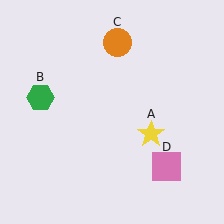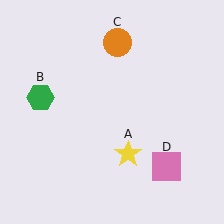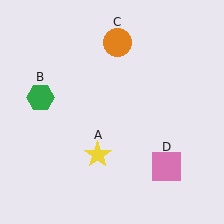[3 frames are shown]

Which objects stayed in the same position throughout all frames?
Green hexagon (object B) and orange circle (object C) and pink square (object D) remained stationary.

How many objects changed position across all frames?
1 object changed position: yellow star (object A).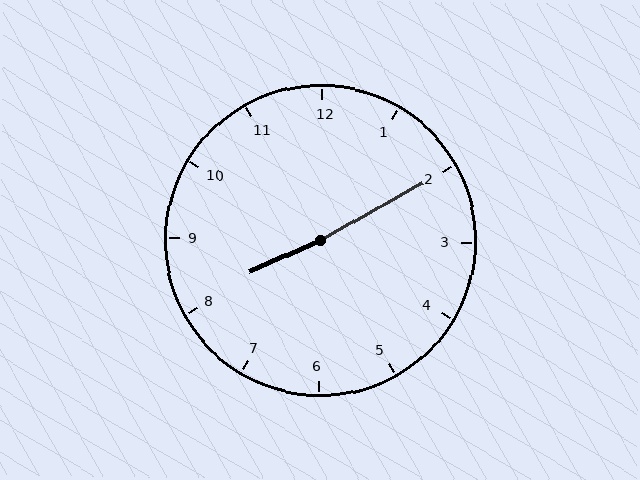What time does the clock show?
8:10.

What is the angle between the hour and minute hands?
Approximately 175 degrees.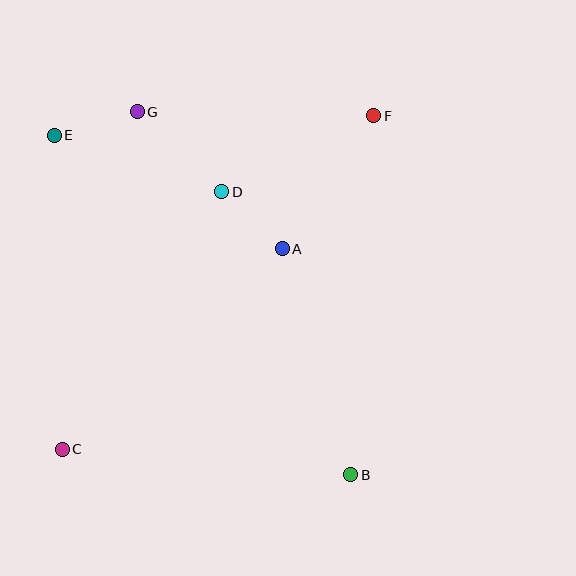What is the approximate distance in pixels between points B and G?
The distance between B and G is approximately 421 pixels.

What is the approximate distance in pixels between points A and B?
The distance between A and B is approximately 236 pixels.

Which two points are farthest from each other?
Points C and F are farthest from each other.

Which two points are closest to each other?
Points A and D are closest to each other.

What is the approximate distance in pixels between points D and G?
The distance between D and G is approximately 116 pixels.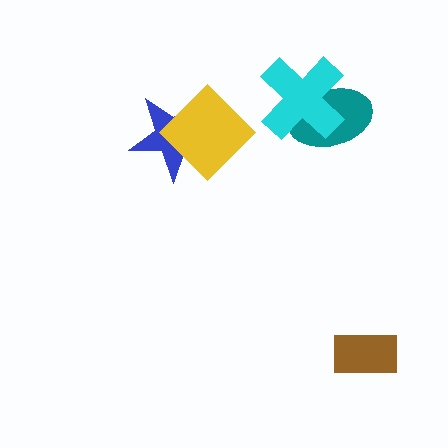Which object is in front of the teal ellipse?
The cyan cross is in front of the teal ellipse.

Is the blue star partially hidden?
Yes, it is partially covered by another shape.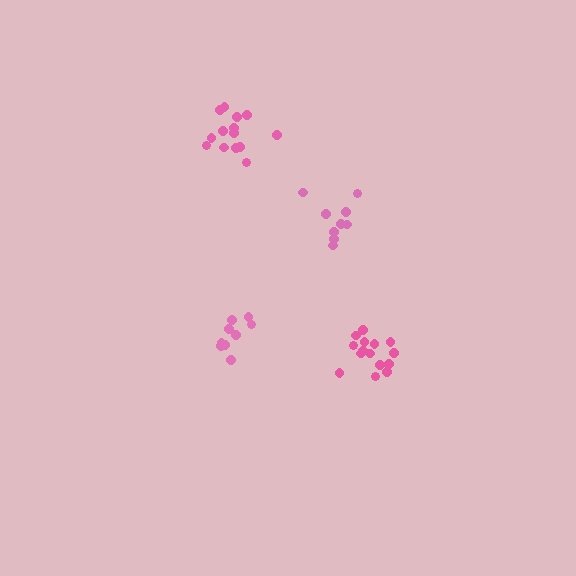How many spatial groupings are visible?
There are 4 spatial groupings.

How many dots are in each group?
Group 1: 9 dots, Group 2: 15 dots, Group 3: 14 dots, Group 4: 9 dots (47 total).